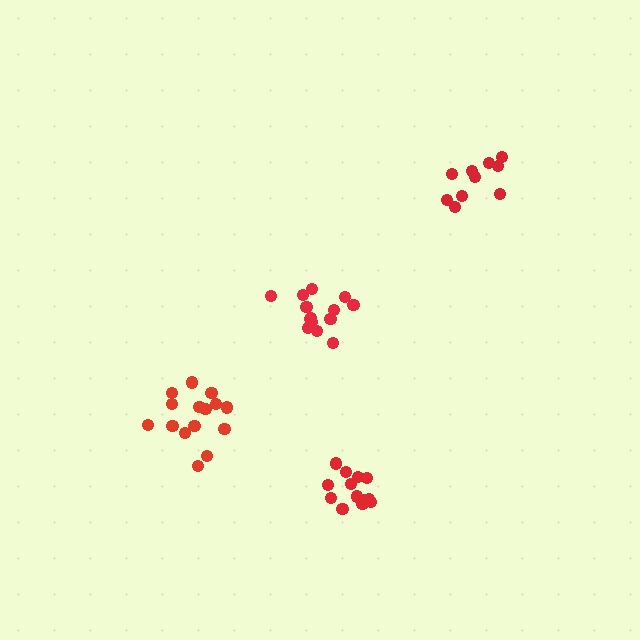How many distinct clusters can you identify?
There are 4 distinct clusters.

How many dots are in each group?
Group 1: 15 dots, Group 2: 13 dots, Group 3: 14 dots, Group 4: 10 dots (52 total).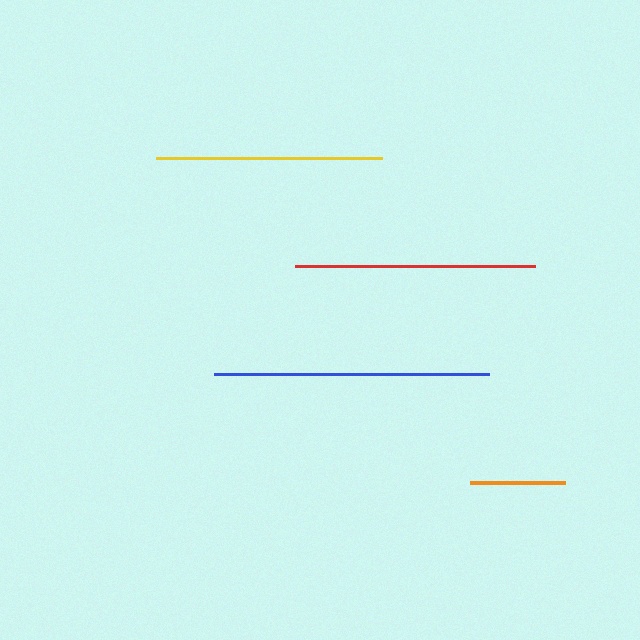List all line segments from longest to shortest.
From longest to shortest: blue, red, yellow, orange.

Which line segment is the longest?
The blue line is the longest at approximately 276 pixels.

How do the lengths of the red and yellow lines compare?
The red and yellow lines are approximately the same length.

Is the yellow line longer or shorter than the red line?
The red line is longer than the yellow line.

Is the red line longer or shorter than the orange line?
The red line is longer than the orange line.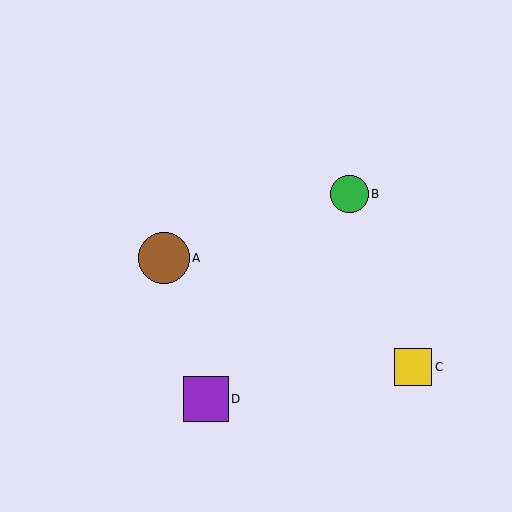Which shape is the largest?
The brown circle (labeled A) is the largest.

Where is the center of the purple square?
The center of the purple square is at (206, 399).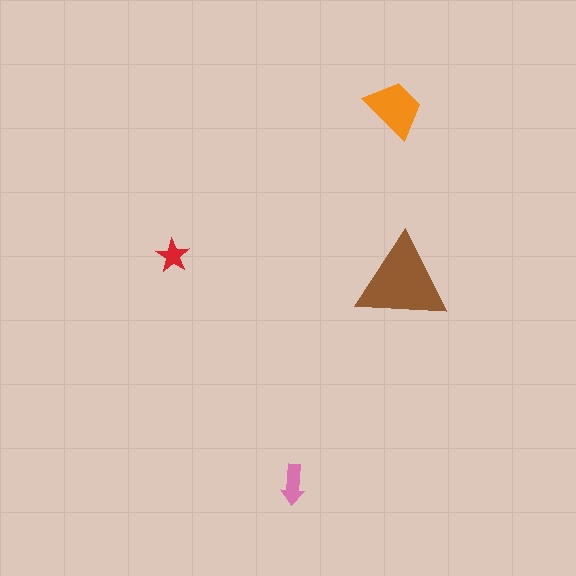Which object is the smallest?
The red star.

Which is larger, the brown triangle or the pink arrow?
The brown triangle.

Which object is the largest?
The brown triangle.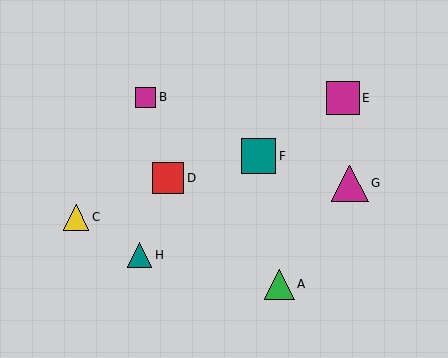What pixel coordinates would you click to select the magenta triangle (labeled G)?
Click at (350, 183) to select the magenta triangle G.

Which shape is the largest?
The magenta triangle (labeled G) is the largest.